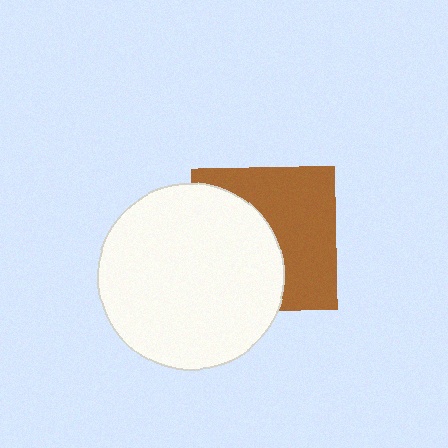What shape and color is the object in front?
The object in front is a white circle.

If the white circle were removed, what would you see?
You would see the complete brown square.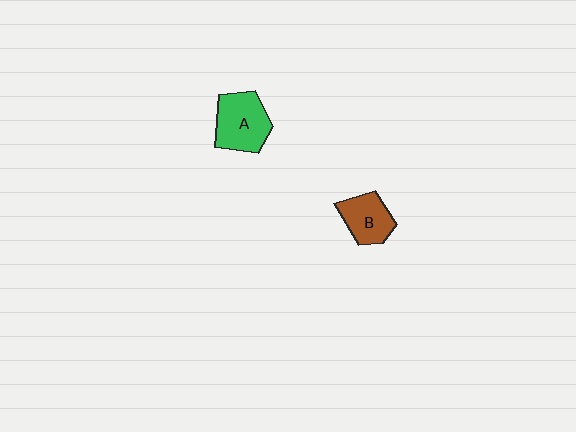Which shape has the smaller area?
Shape B (brown).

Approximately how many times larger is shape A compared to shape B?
Approximately 1.3 times.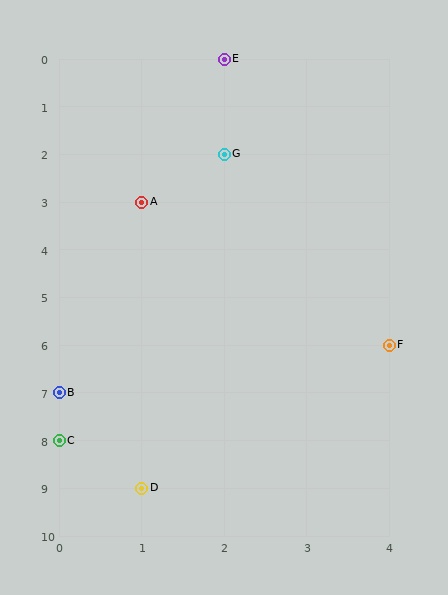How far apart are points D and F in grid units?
Points D and F are 3 columns and 3 rows apart (about 4.2 grid units diagonally).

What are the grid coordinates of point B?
Point B is at grid coordinates (0, 7).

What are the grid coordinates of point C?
Point C is at grid coordinates (0, 8).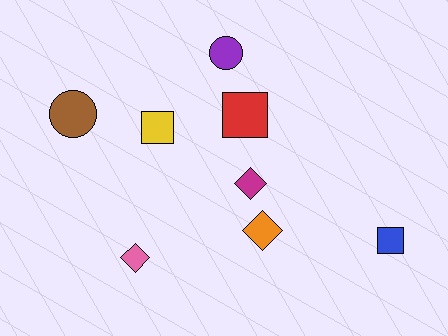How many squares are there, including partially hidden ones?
There are 3 squares.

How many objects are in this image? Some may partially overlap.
There are 8 objects.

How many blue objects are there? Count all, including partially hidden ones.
There is 1 blue object.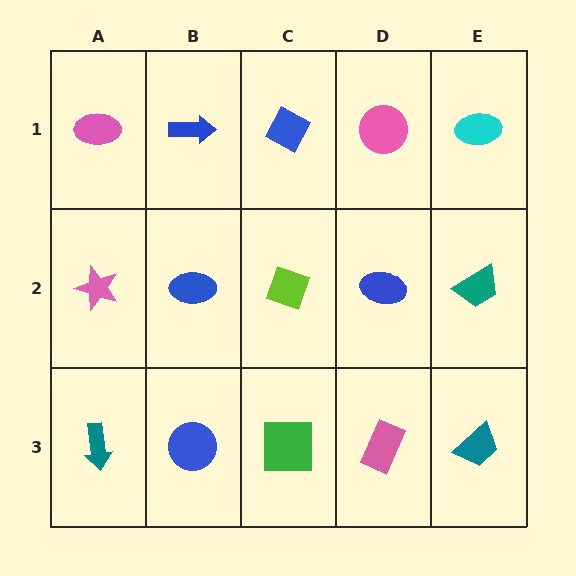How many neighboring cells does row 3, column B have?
3.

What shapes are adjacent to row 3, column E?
A teal trapezoid (row 2, column E), a pink rectangle (row 3, column D).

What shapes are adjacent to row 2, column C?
A blue diamond (row 1, column C), a green square (row 3, column C), a blue ellipse (row 2, column B), a blue ellipse (row 2, column D).